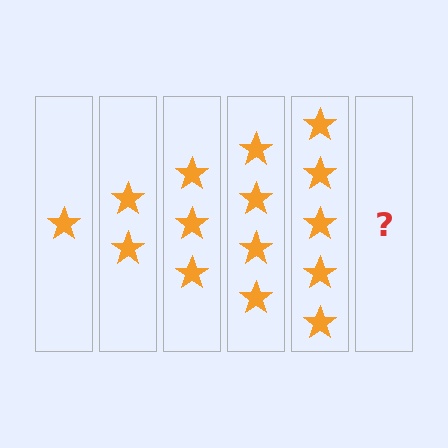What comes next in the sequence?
The next element should be 6 stars.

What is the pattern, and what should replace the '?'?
The pattern is that each step adds one more star. The '?' should be 6 stars.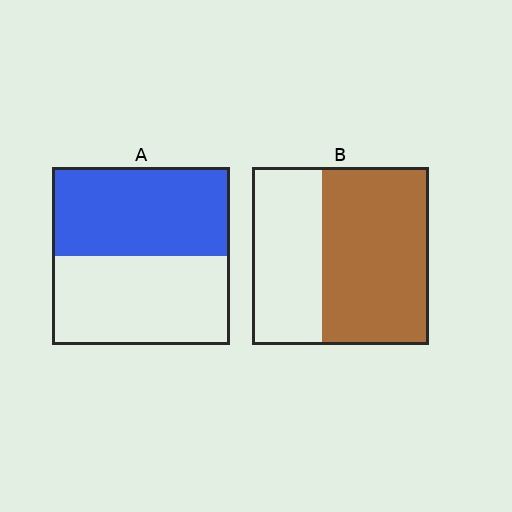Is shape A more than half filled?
Roughly half.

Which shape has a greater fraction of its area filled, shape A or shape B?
Shape B.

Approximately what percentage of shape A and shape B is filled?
A is approximately 50% and B is approximately 60%.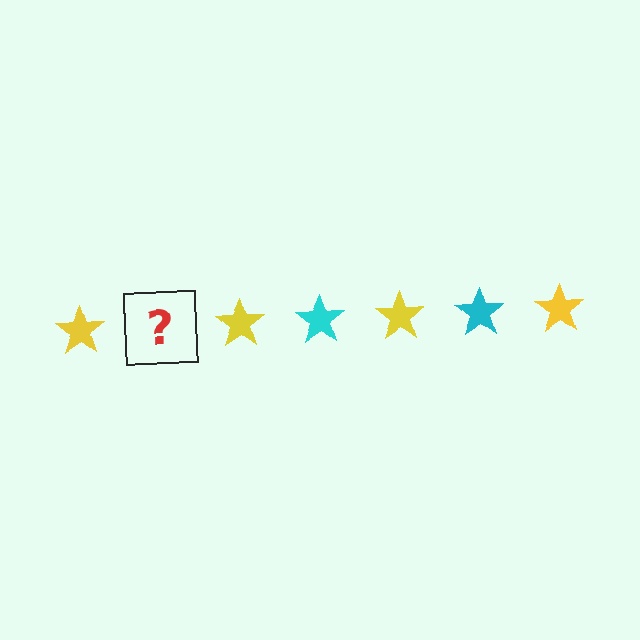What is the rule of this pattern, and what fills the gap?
The rule is that the pattern cycles through yellow, cyan stars. The gap should be filled with a cyan star.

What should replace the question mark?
The question mark should be replaced with a cyan star.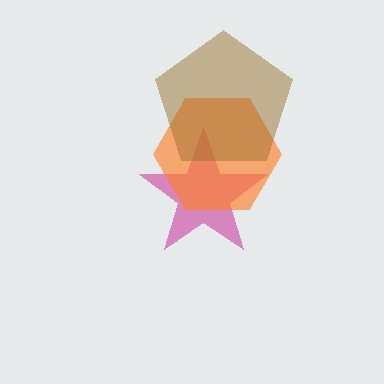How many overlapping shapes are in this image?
There are 3 overlapping shapes in the image.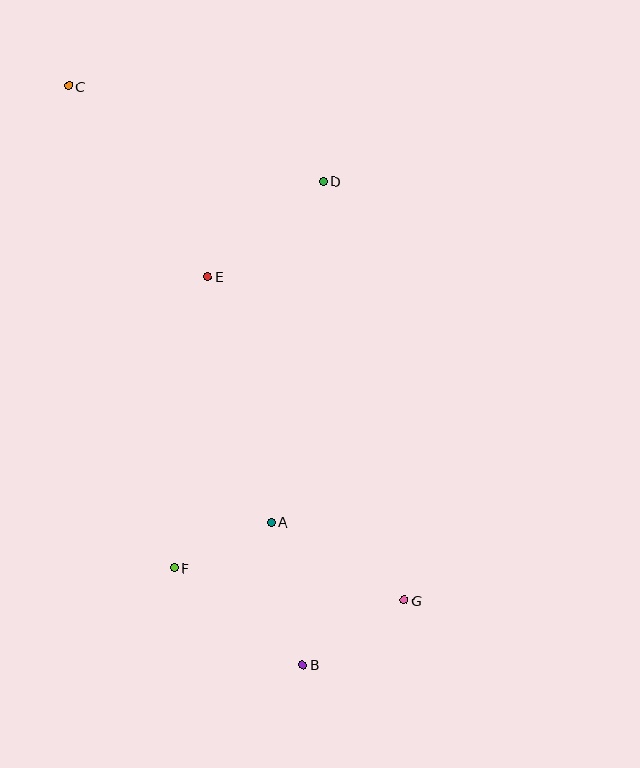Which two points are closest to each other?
Points A and F are closest to each other.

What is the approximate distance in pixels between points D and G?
The distance between D and G is approximately 426 pixels.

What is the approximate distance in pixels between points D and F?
The distance between D and F is approximately 414 pixels.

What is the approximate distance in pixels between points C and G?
The distance between C and G is approximately 613 pixels.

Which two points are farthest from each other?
Points B and C are farthest from each other.